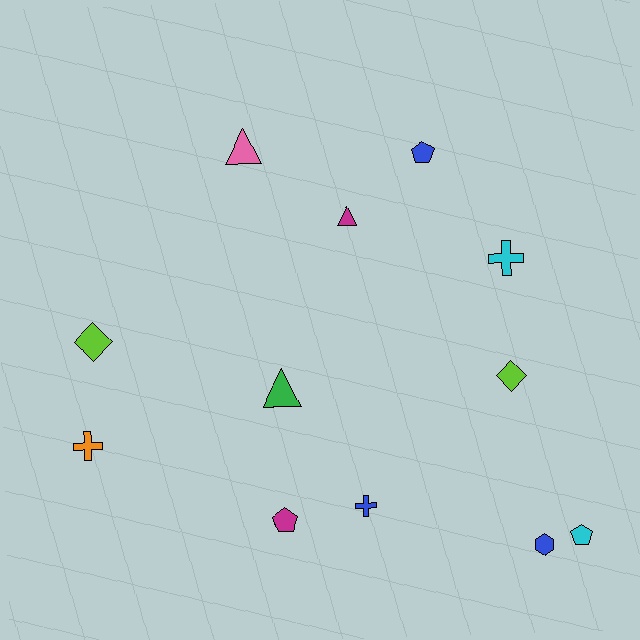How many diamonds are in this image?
There are 2 diamonds.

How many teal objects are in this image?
There are no teal objects.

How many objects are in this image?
There are 12 objects.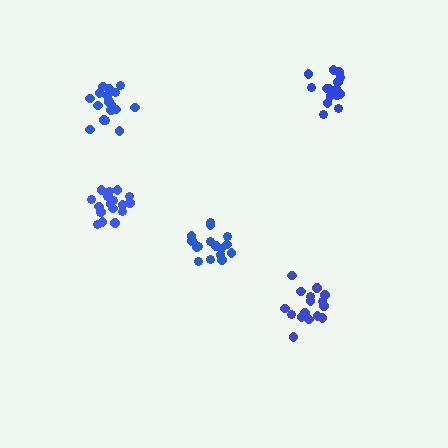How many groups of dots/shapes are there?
There are 5 groups.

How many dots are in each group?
Group 1: 18 dots, Group 2: 20 dots, Group 3: 18 dots, Group 4: 20 dots, Group 5: 16 dots (92 total).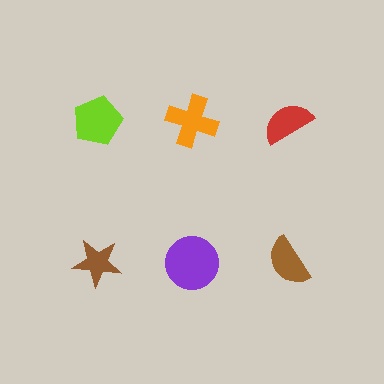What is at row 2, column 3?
A brown semicircle.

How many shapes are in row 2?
3 shapes.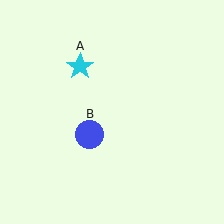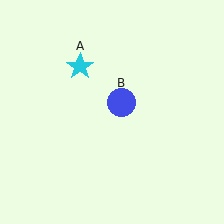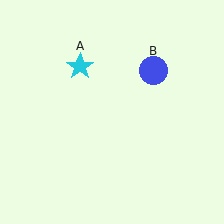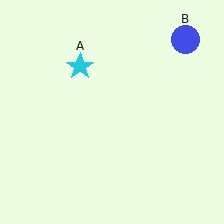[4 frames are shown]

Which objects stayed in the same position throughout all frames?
Cyan star (object A) remained stationary.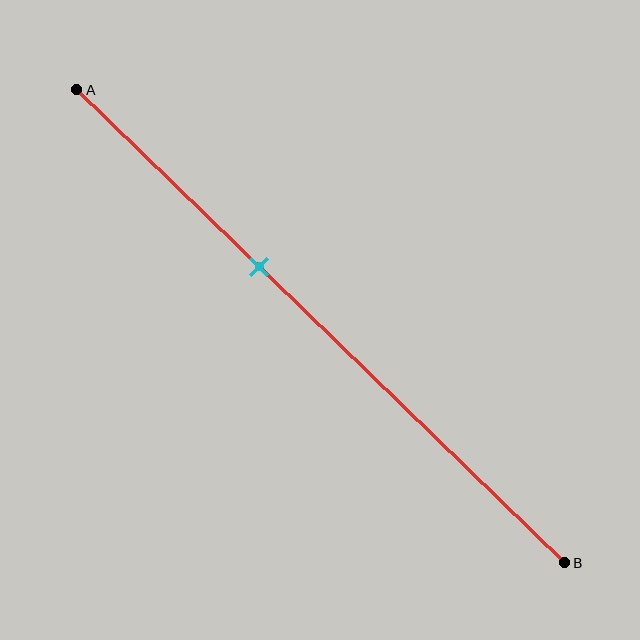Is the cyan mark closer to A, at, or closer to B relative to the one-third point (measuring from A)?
The cyan mark is closer to point B than the one-third point of segment AB.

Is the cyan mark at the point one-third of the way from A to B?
No, the mark is at about 35% from A, not at the 33% one-third point.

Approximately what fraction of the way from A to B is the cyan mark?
The cyan mark is approximately 35% of the way from A to B.